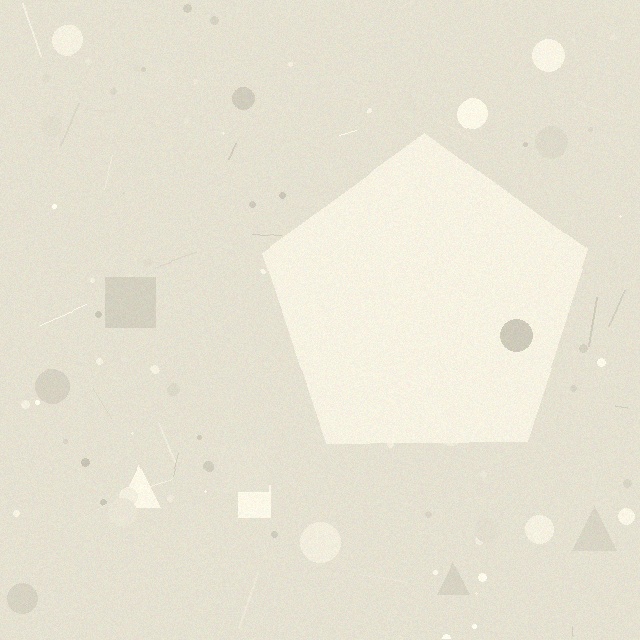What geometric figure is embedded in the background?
A pentagon is embedded in the background.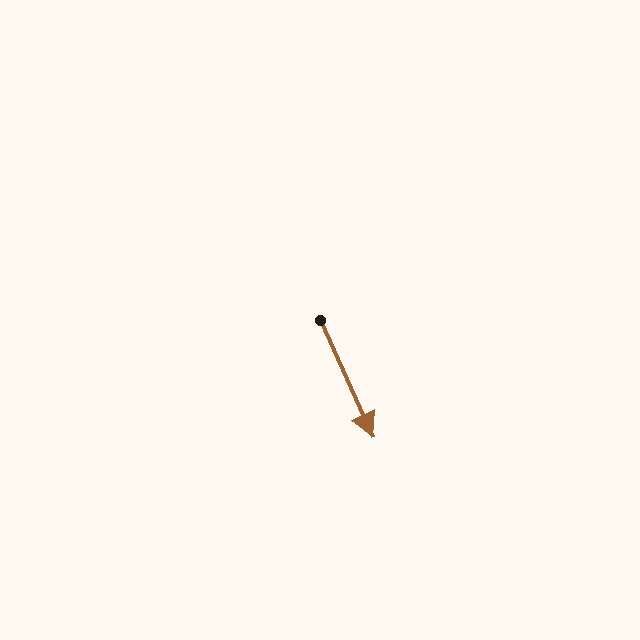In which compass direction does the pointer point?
Southeast.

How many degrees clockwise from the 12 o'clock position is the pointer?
Approximately 156 degrees.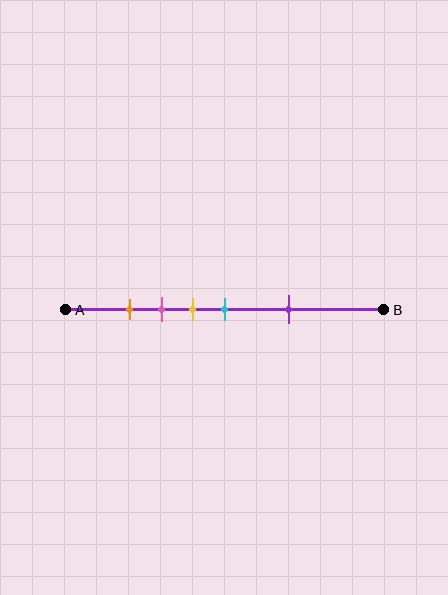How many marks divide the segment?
There are 5 marks dividing the segment.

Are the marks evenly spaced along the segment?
No, the marks are not evenly spaced.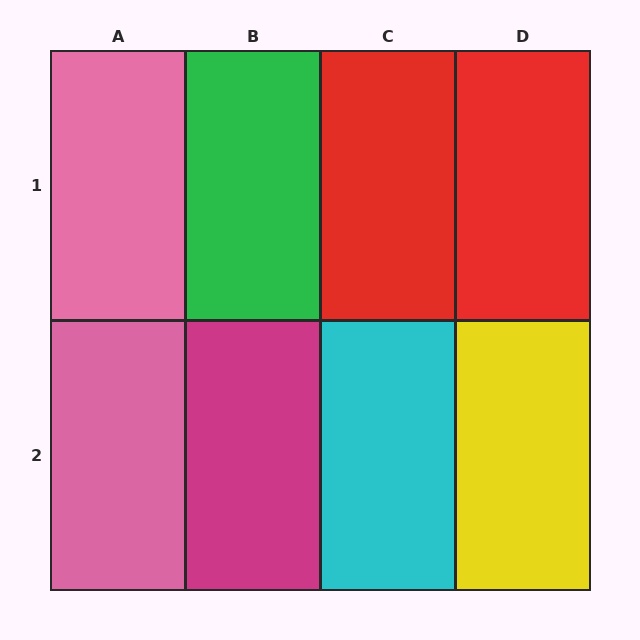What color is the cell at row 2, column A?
Pink.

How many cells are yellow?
1 cell is yellow.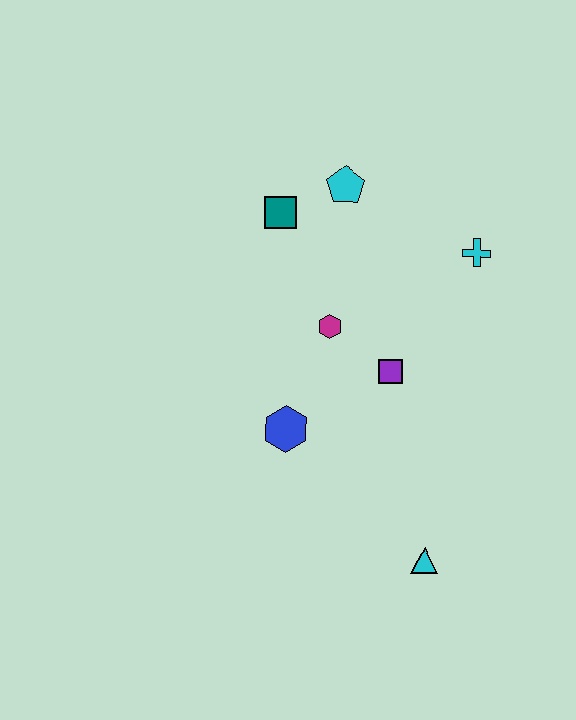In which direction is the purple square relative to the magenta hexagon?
The purple square is to the right of the magenta hexagon.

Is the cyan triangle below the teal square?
Yes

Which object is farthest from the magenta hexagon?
The cyan triangle is farthest from the magenta hexagon.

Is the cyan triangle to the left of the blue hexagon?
No